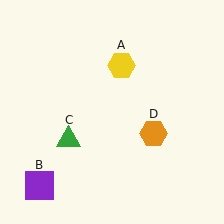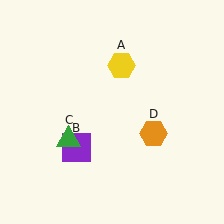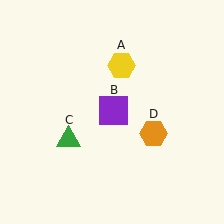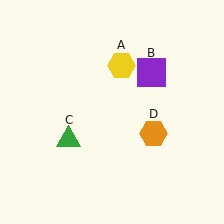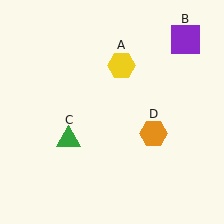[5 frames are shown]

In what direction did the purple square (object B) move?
The purple square (object B) moved up and to the right.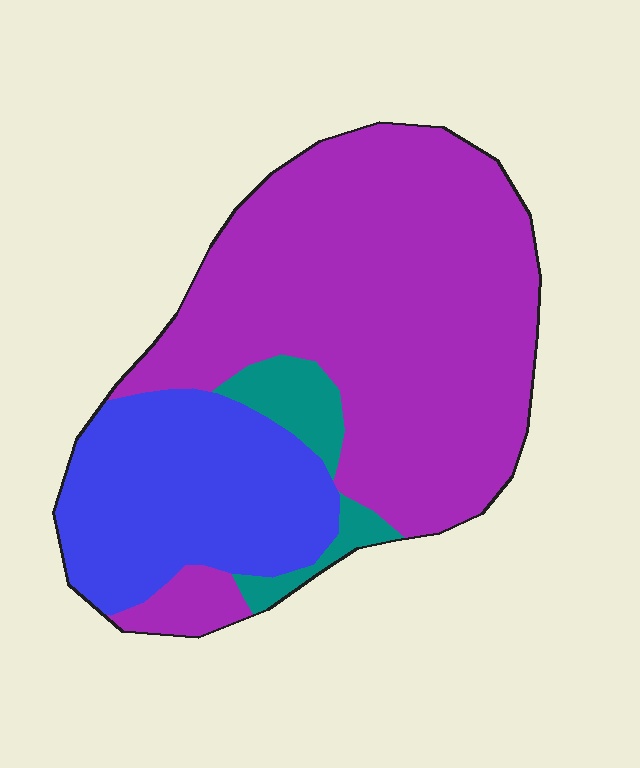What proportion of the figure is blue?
Blue covers about 30% of the figure.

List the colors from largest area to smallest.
From largest to smallest: purple, blue, teal.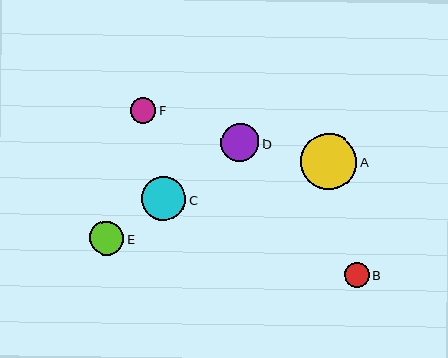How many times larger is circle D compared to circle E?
Circle D is approximately 1.1 times the size of circle E.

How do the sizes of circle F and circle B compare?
Circle F and circle B are approximately the same size.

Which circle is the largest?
Circle A is the largest with a size of approximately 56 pixels.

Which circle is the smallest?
Circle B is the smallest with a size of approximately 25 pixels.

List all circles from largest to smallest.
From largest to smallest: A, C, D, E, F, B.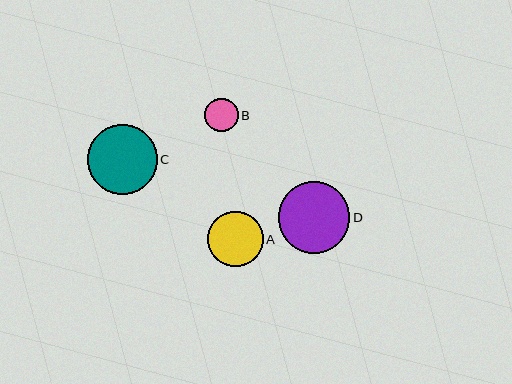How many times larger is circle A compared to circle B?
Circle A is approximately 1.6 times the size of circle B.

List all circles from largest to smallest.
From largest to smallest: D, C, A, B.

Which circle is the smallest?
Circle B is the smallest with a size of approximately 34 pixels.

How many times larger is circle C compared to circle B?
Circle C is approximately 2.1 times the size of circle B.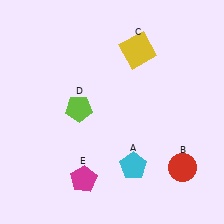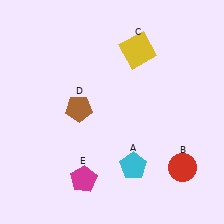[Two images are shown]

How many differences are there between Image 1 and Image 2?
There is 1 difference between the two images.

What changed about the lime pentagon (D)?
In Image 1, D is lime. In Image 2, it changed to brown.